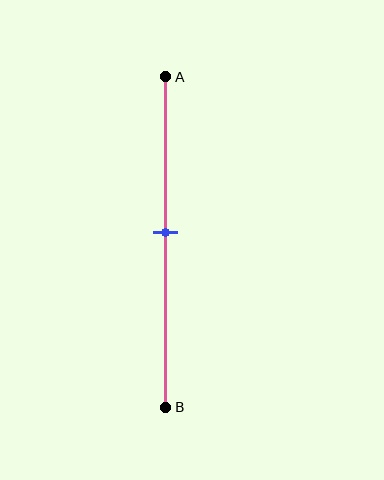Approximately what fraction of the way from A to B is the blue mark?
The blue mark is approximately 45% of the way from A to B.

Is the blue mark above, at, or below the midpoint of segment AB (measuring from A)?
The blue mark is approximately at the midpoint of segment AB.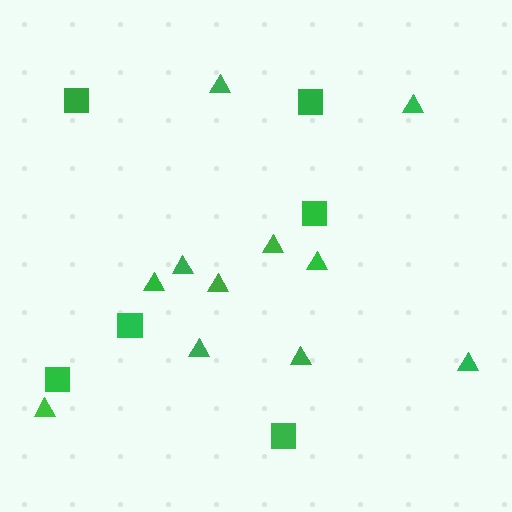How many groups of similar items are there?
There are 2 groups: one group of triangles (11) and one group of squares (6).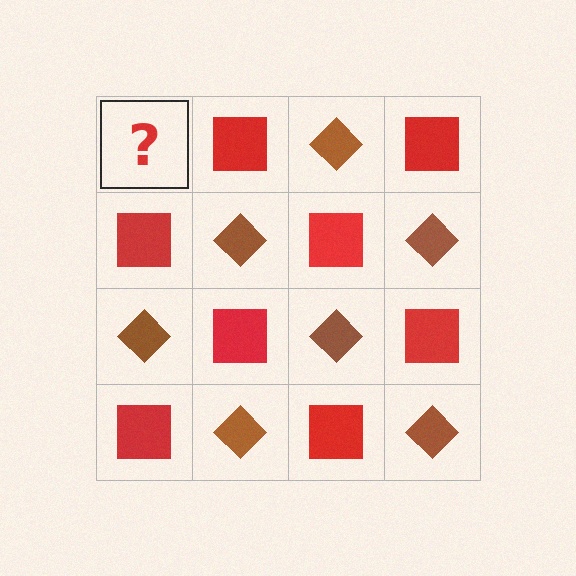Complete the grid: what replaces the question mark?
The question mark should be replaced with a brown diamond.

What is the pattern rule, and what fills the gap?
The rule is that it alternates brown diamond and red square in a checkerboard pattern. The gap should be filled with a brown diamond.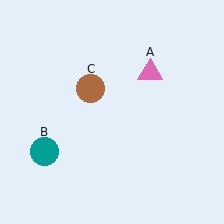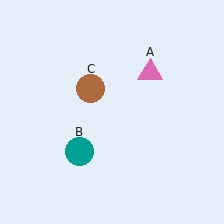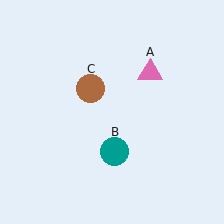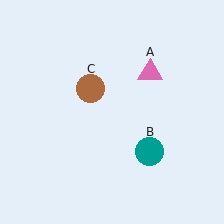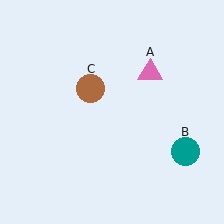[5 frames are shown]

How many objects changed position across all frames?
1 object changed position: teal circle (object B).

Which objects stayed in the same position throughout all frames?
Pink triangle (object A) and brown circle (object C) remained stationary.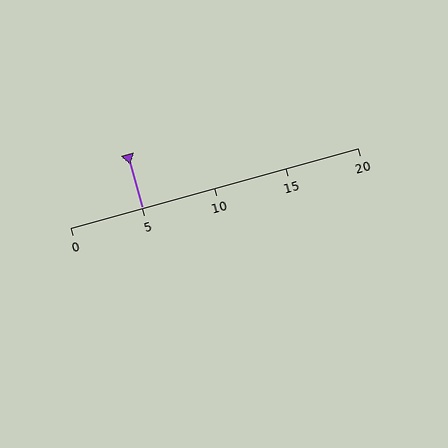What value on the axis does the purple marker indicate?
The marker indicates approximately 5.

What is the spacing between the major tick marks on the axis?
The major ticks are spaced 5 apart.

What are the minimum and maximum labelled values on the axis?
The axis runs from 0 to 20.